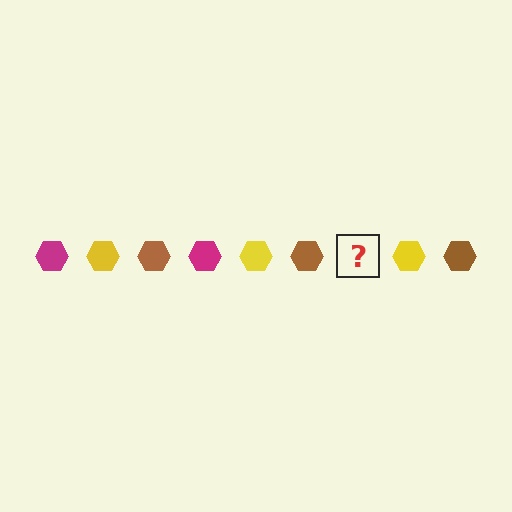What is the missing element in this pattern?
The missing element is a magenta hexagon.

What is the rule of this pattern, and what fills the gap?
The rule is that the pattern cycles through magenta, yellow, brown hexagons. The gap should be filled with a magenta hexagon.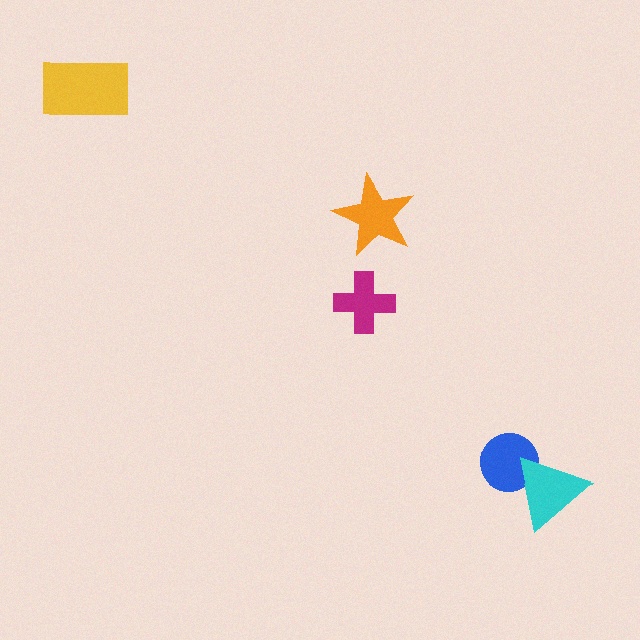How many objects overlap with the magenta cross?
0 objects overlap with the magenta cross.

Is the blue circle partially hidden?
Yes, it is partially covered by another shape.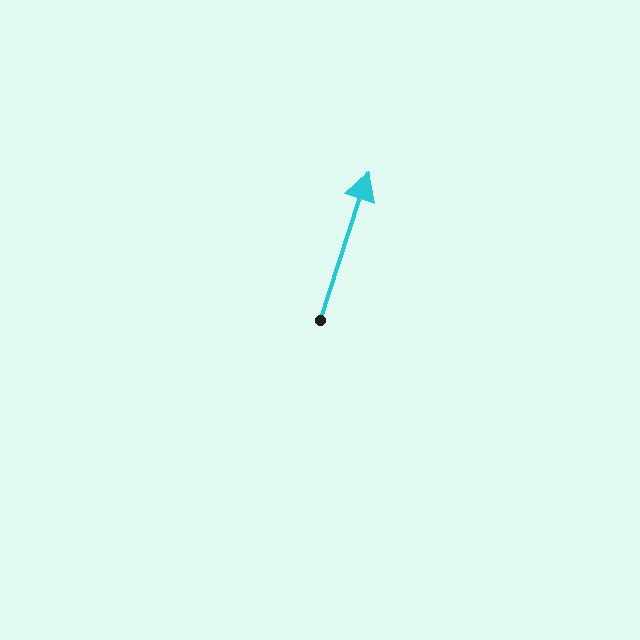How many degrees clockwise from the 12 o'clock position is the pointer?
Approximately 18 degrees.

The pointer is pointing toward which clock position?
Roughly 1 o'clock.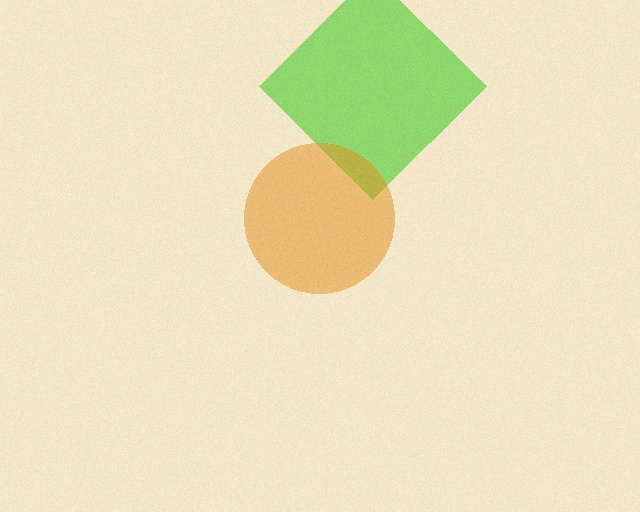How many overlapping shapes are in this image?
There are 2 overlapping shapes in the image.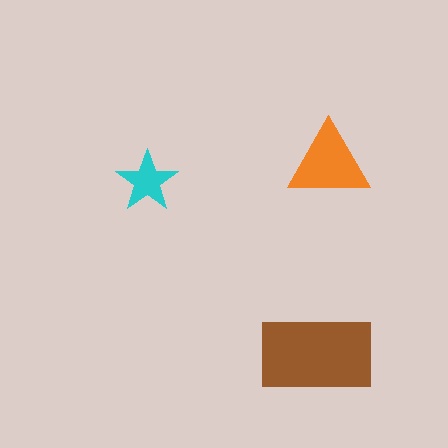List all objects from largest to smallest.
The brown rectangle, the orange triangle, the cyan star.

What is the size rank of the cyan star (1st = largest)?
3rd.